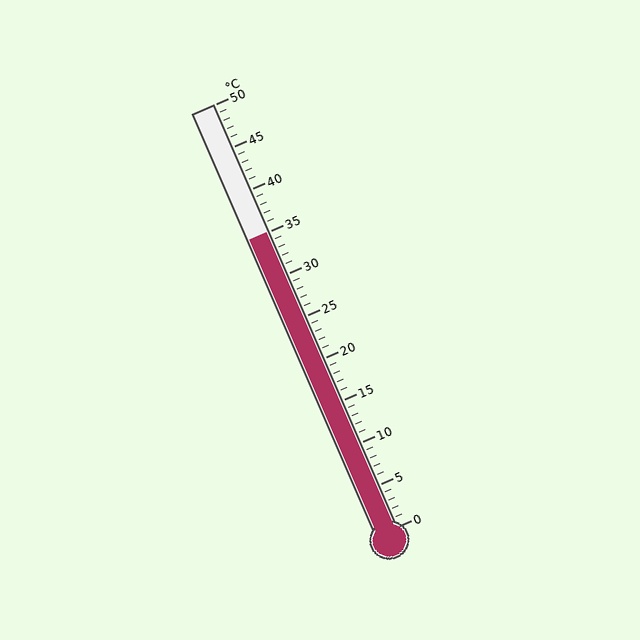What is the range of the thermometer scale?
The thermometer scale ranges from 0°C to 50°C.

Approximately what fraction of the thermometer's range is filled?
The thermometer is filled to approximately 70% of its range.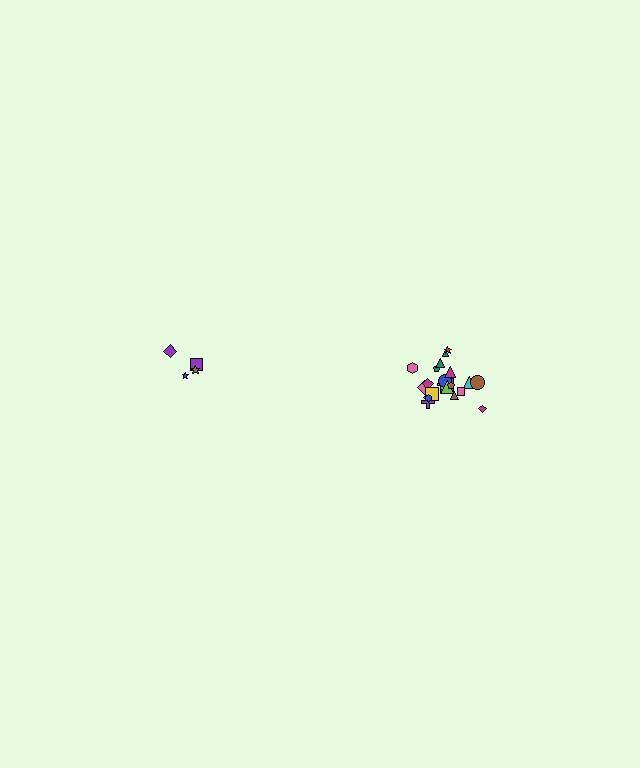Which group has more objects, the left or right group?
The right group.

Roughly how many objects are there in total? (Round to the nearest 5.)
Roughly 25 objects in total.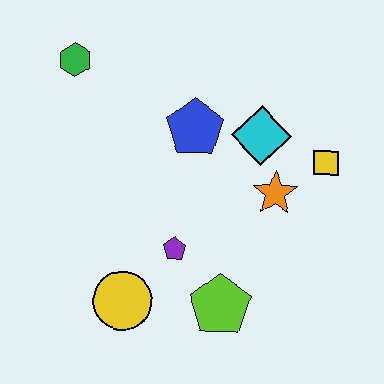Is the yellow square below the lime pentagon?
No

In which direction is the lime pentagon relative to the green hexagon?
The lime pentagon is below the green hexagon.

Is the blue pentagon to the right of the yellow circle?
Yes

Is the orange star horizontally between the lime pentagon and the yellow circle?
No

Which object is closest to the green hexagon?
The blue pentagon is closest to the green hexagon.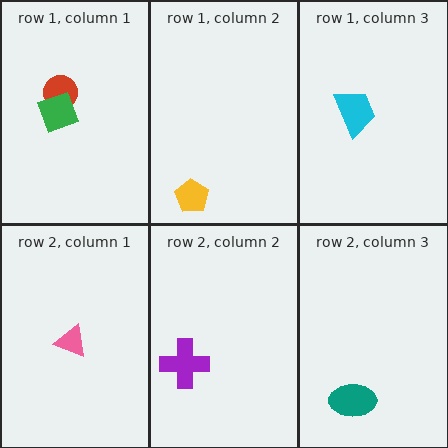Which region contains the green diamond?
The row 1, column 1 region.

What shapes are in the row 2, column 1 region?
The pink triangle.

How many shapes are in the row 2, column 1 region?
1.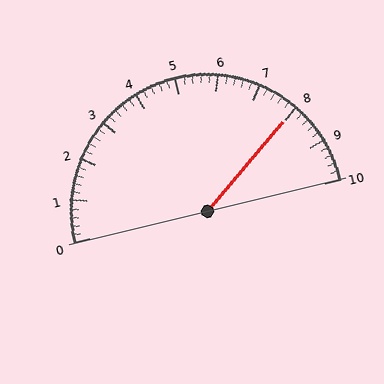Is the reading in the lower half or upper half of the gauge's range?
The reading is in the upper half of the range (0 to 10).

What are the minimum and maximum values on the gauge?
The gauge ranges from 0 to 10.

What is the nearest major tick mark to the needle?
The nearest major tick mark is 8.